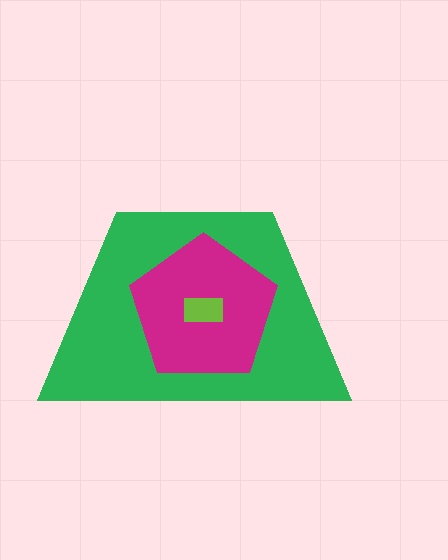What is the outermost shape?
The green trapezoid.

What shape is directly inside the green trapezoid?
The magenta pentagon.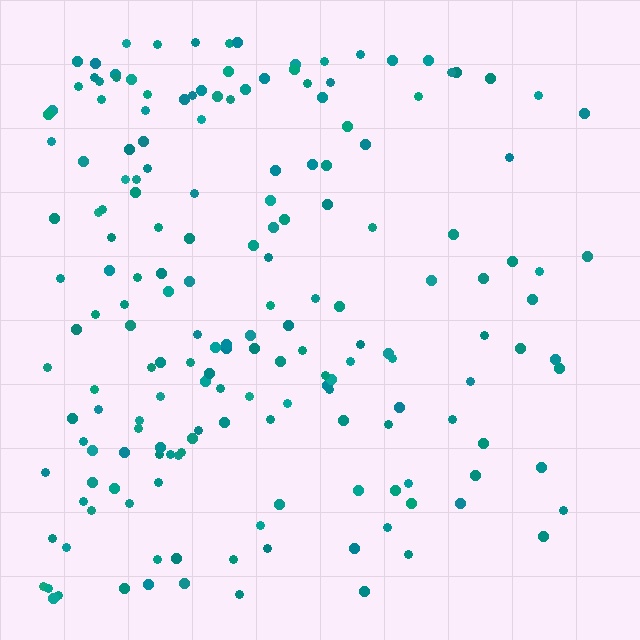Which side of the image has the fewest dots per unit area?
The right.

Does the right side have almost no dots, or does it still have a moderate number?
Still a moderate number, just noticeably fewer than the left.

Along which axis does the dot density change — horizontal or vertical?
Horizontal.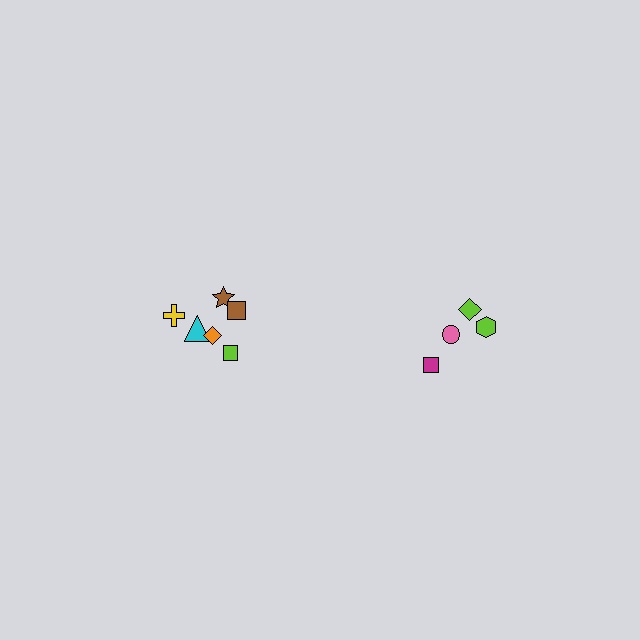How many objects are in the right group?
There are 4 objects.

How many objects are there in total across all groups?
There are 10 objects.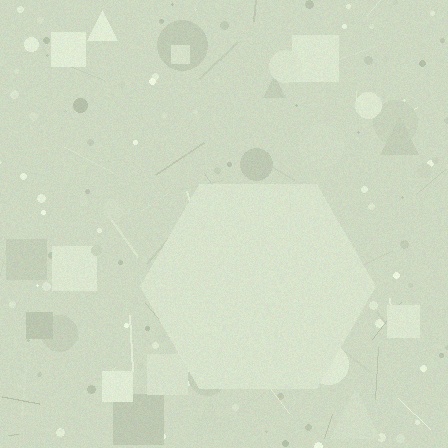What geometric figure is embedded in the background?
A hexagon is embedded in the background.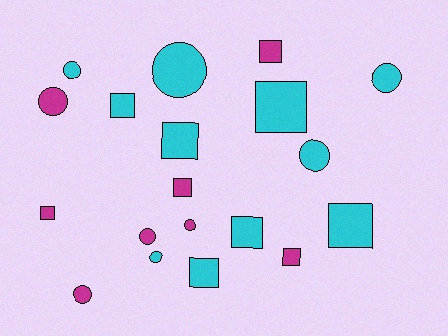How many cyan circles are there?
There are 5 cyan circles.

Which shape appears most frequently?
Square, with 10 objects.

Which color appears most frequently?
Cyan, with 11 objects.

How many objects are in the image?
There are 19 objects.